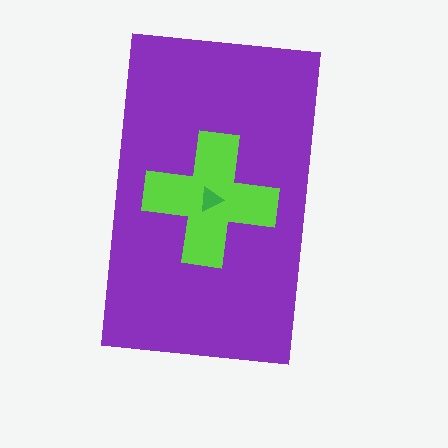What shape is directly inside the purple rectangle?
The lime cross.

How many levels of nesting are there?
3.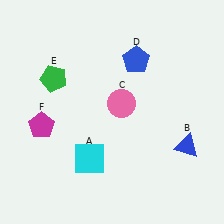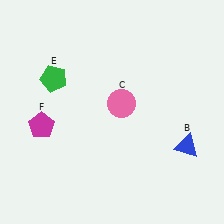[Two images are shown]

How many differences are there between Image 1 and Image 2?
There are 2 differences between the two images.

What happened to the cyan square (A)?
The cyan square (A) was removed in Image 2. It was in the bottom-left area of Image 1.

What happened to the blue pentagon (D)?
The blue pentagon (D) was removed in Image 2. It was in the top-right area of Image 1.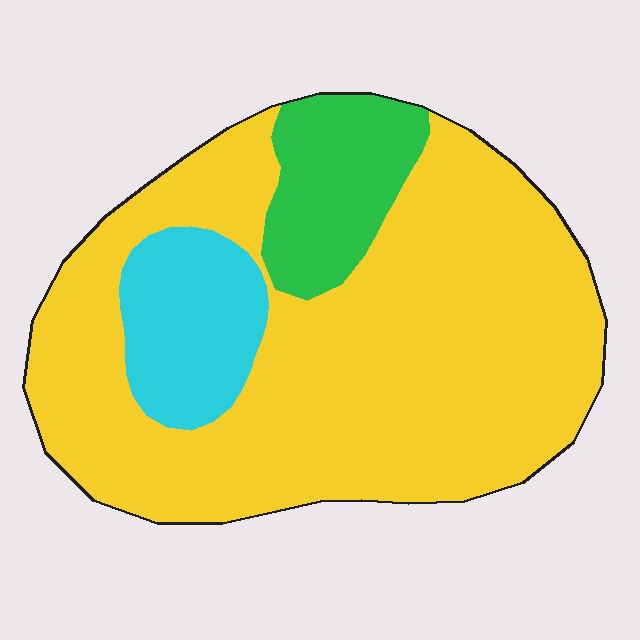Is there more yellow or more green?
Yellow.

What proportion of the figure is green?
Green covers about 15% of the figure.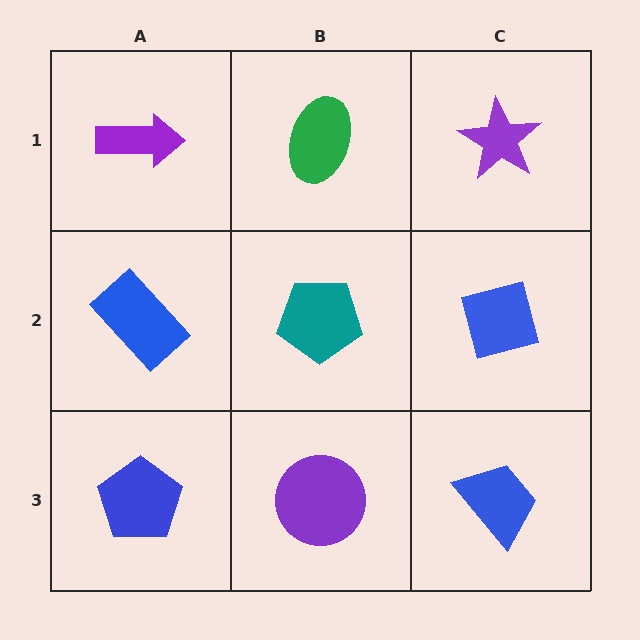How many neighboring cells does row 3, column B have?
3.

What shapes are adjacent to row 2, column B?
A green ellipse (row 1, column B), a purple circle (row 3, column B), a blue rectangle (row 2, column A), a blue square (row 2, column C).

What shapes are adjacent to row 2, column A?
A purple arrow (row 1, column A), a blue pentagon (row 3, column A), a teal pentagon (row 2, column B).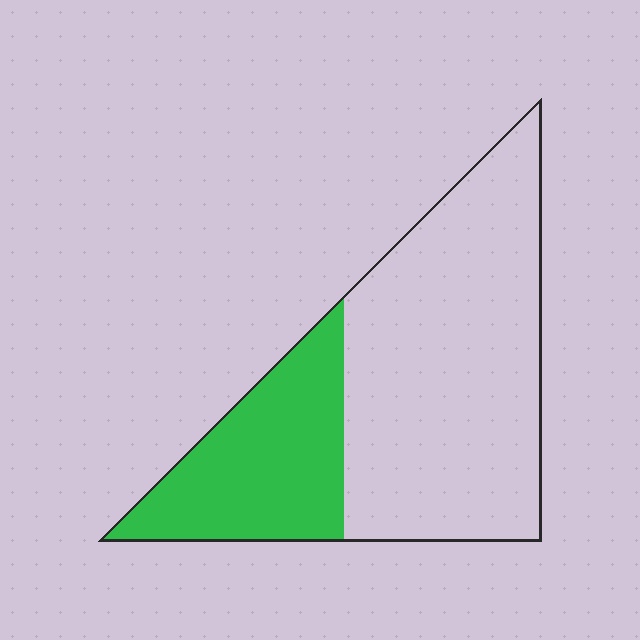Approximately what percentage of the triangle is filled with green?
Approximately 30%.